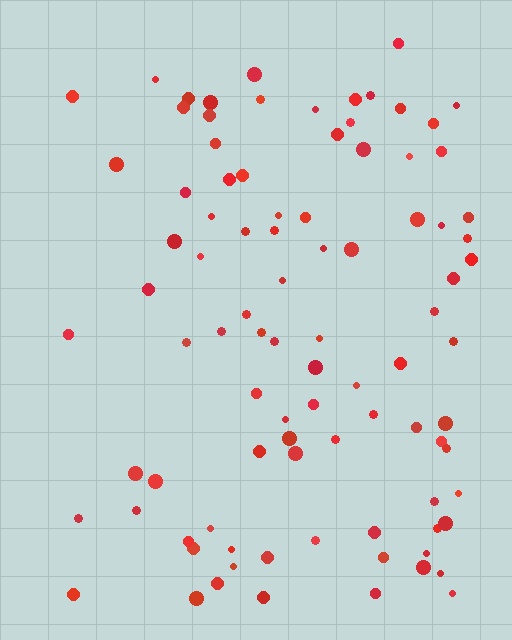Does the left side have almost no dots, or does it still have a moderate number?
Still a moderate number, just noticeably fewer than the right.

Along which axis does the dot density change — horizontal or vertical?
Horizontal.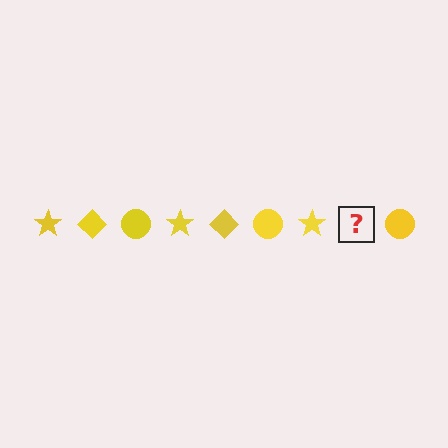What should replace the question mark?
The question mark should be replaced with a yellow diamond.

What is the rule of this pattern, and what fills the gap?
The rule is that the pattern cycles through star, diamond, circle shapes in yellow. The gap should be filled with a yellow diamond.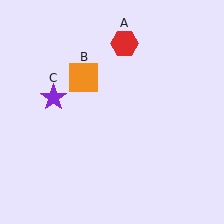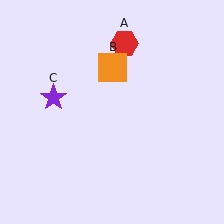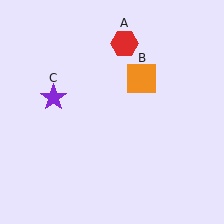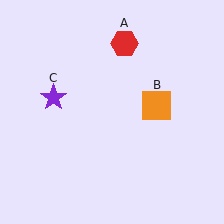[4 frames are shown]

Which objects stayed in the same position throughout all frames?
Red hexagon (object A) and purple star (object C) remained stationary.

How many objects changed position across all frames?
1 object changed position: orange square (object B).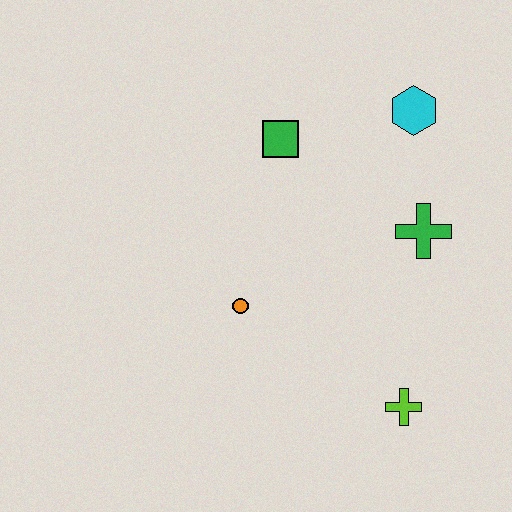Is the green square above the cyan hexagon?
No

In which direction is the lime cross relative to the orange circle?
The lime cross is to the right of the orange circle.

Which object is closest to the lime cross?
The green cross is closest to the lime cross.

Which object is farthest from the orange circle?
The cyan hexagon is farthest from the orange circle.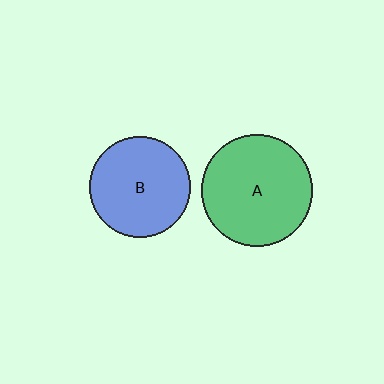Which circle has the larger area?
Circle A (green).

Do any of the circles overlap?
No, none of the circles overlap.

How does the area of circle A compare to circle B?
Approximately 1.2 times.